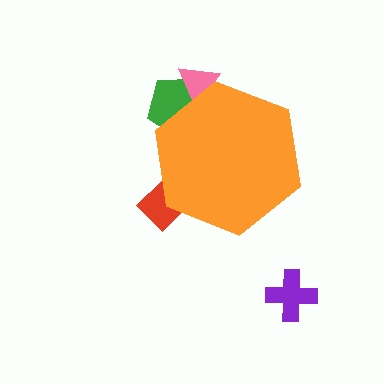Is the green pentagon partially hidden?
Yes, the green pentagon is partially hidden behind the orange hexagon.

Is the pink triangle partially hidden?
Yes, the pink triangle is partially hidden behind the orange hexagon.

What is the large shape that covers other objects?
An orange hexagon.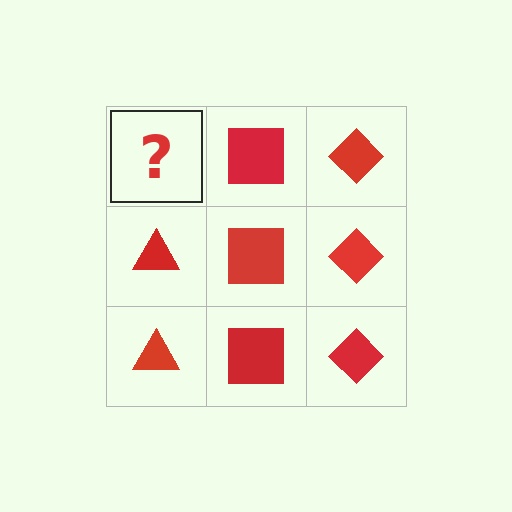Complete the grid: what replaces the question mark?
The question mark should be replaced with a red triangle.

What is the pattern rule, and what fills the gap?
The rule is that each column has a consistent shape. The gap should be filled with a red triangle.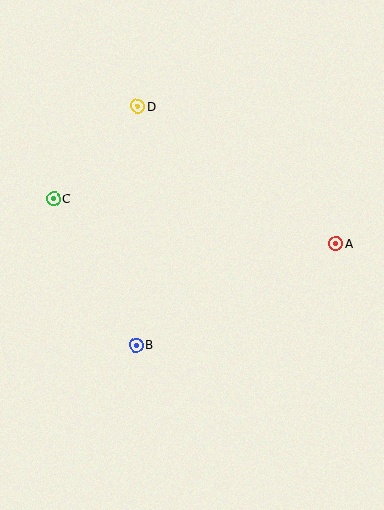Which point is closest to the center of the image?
Point B at (136, 345) is closest to the center.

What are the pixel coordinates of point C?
Point C is at (54, 199).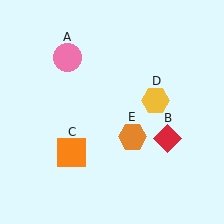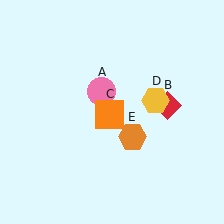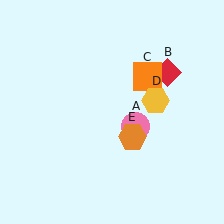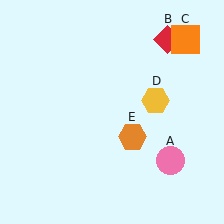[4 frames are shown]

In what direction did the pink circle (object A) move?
The pink circle (object A) moved down and to the right.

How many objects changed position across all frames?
3 objects changed position: pink circle (object A), red diamond (object B), orange square (object C).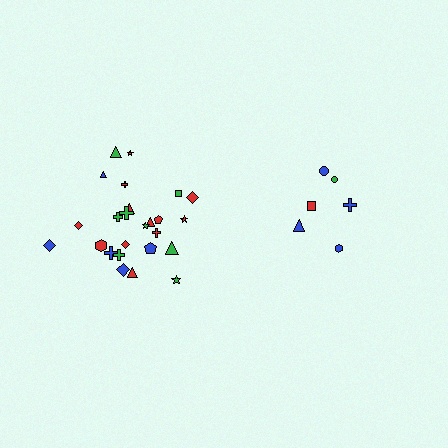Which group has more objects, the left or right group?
The left group.